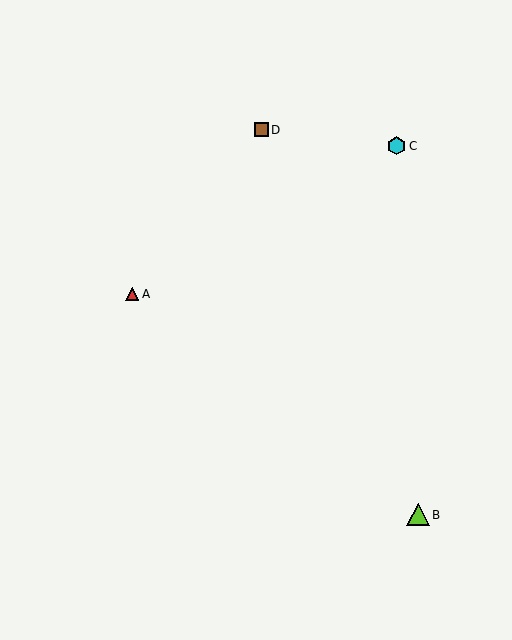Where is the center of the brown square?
The center of the brown square is at (261, 130).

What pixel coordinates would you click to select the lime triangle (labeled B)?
Click at (418, 515) to select the lime triangle B.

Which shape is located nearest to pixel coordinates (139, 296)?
The red triangle (labeled A) at (132, 294) is nearest to that location.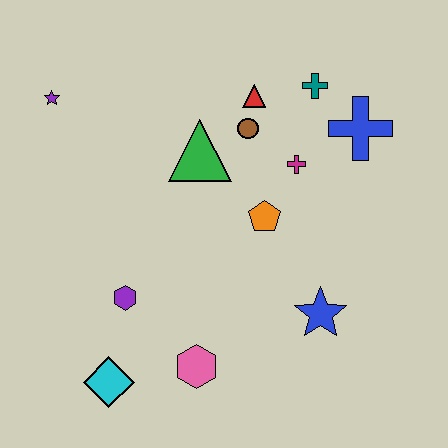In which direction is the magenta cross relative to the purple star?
The magenta cross is to the right of the purple star.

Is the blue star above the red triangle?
No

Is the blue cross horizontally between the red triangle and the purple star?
No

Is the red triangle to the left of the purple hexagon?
No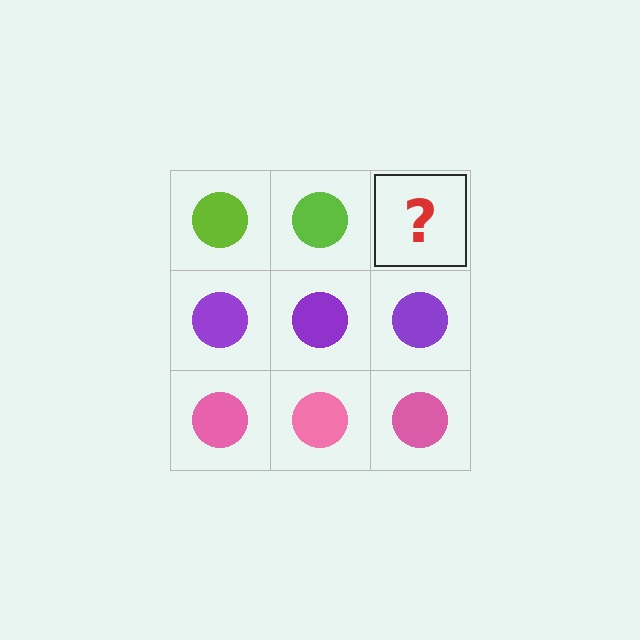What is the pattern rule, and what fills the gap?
The rule is that each row has a consistent color. The gap should be filled with a lime circle.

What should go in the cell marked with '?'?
The missing cell should contain a lime circle.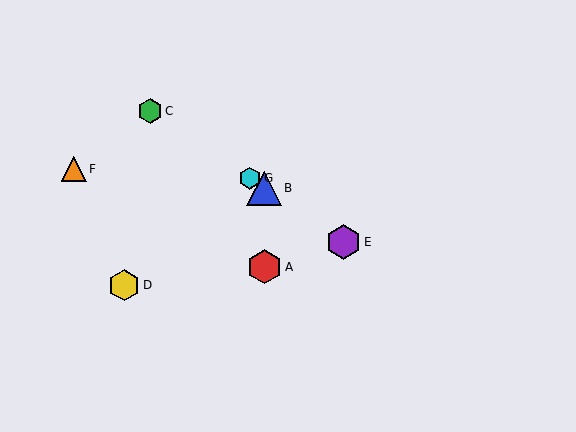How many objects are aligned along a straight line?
4 objects (B, C, E, G) are aligned along a straight line.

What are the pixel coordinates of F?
Object F is at (74, 169).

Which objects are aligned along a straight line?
Objects B, C, E, G are aligned along a straight line.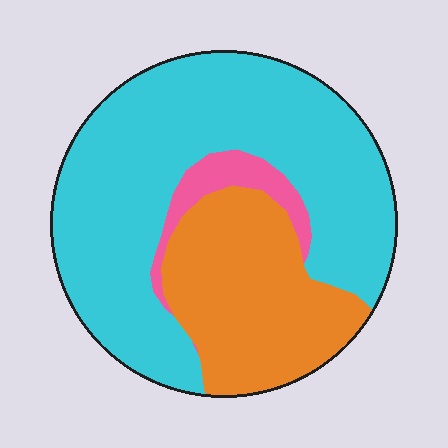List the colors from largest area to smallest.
From largest to smallest: cyan, orange, pink.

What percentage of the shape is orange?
Orange covers 30% of the shape.